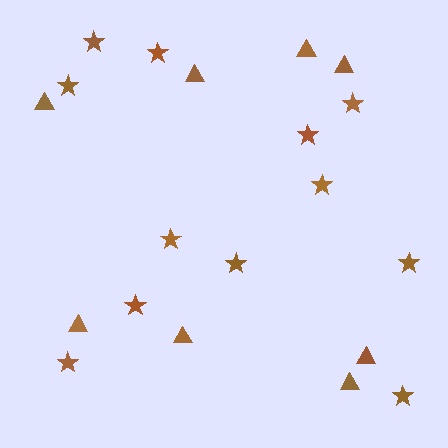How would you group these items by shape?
There are 2 groups: one group of stars (12) and one group of triangles (8).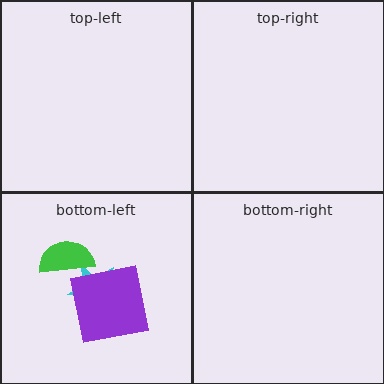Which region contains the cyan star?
The bottom-left region.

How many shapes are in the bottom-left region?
3.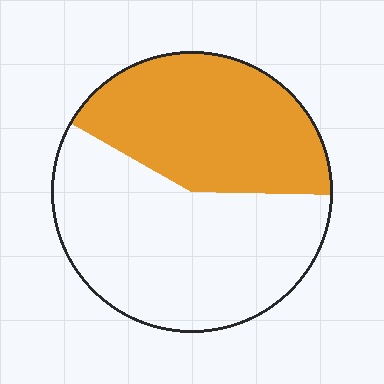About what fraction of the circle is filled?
About two fifths (2/5).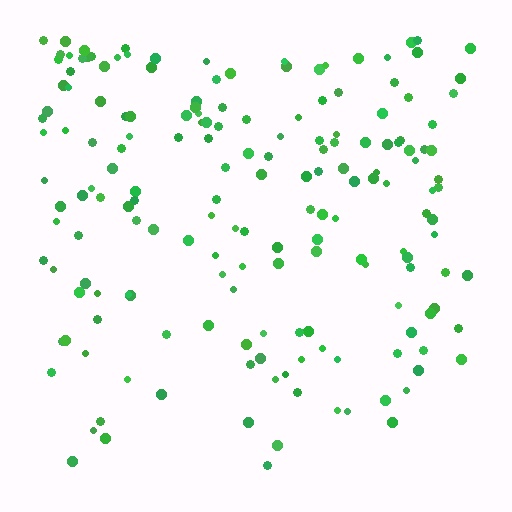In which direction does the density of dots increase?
From bottom to top, with the top side densest.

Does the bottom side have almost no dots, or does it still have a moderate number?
Still a moderate number, just noticeably fewer than the top.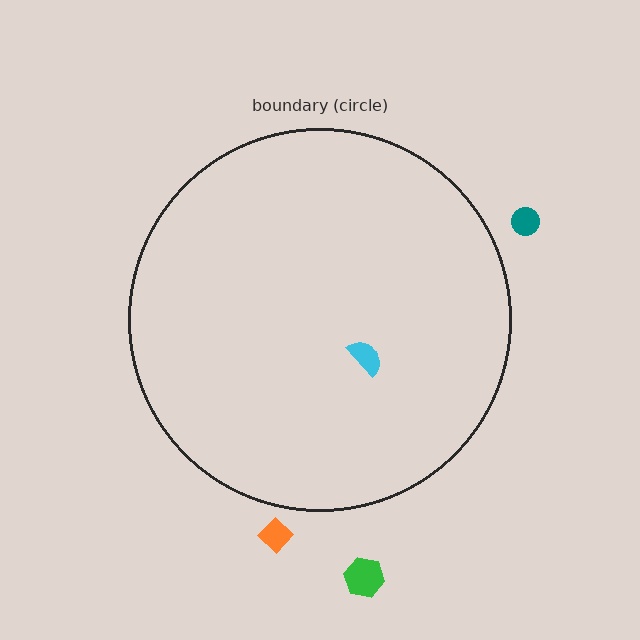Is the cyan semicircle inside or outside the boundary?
Inside.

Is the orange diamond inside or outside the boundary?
Outside.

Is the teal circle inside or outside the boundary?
Outside.